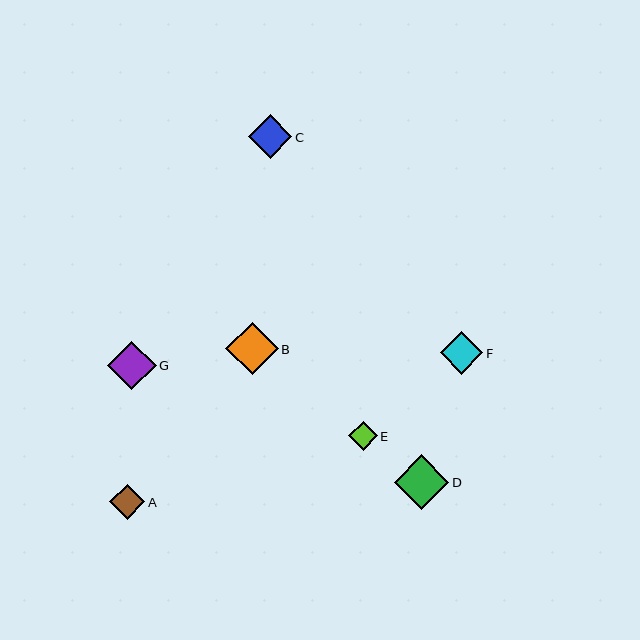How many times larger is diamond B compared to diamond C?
Diamond B is approximately 1.2 times the size of diamond C.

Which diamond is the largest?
Diamond D is the largest with a size of approximately 55 pixels.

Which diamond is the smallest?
Diamond E is the smallest with a size of approximately 29 pixels.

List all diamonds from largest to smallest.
From largest to smallest: D, B, G, C, F, A, E.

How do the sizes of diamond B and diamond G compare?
Diamond B and diamond G are approximately the same size.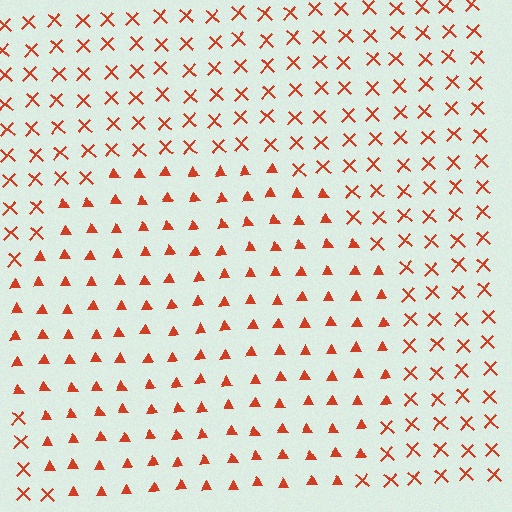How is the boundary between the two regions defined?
The boundary is defined by a change in element shape: triangles inside vs. X marks outside. All elements share the same color and spacing.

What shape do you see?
I see a circle.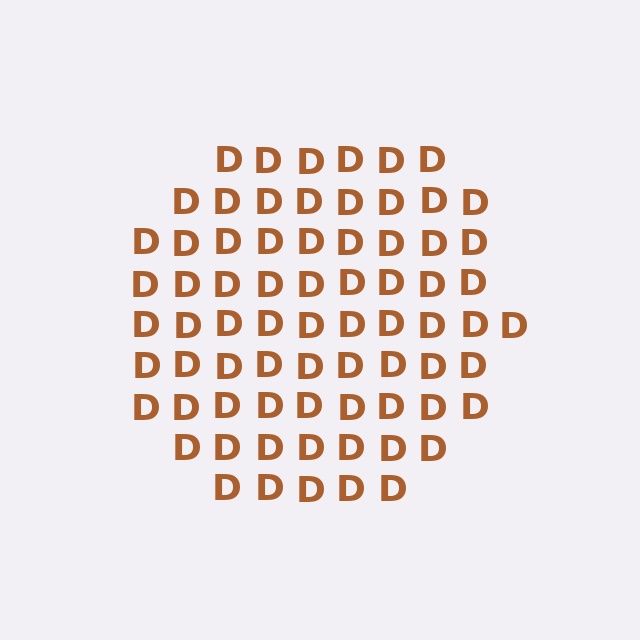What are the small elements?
The small elements are letter D's.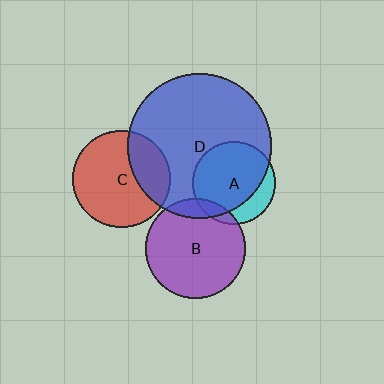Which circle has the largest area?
Circle D (blue).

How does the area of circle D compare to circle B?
Approximately 2.1 times.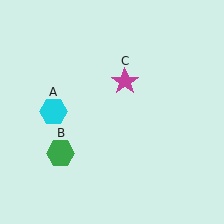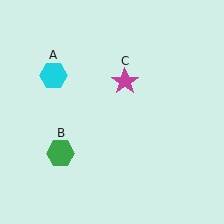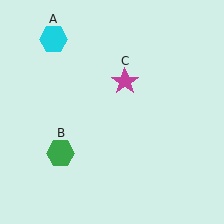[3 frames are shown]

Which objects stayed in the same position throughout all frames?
Green hexagon (object B) and magenta star (object C) remained stationary.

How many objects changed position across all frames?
1 object changed position: cyan hexagon (object A).